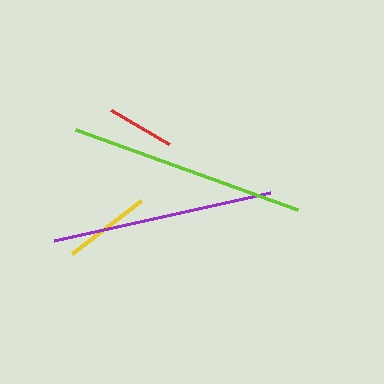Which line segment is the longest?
The lime line is the longest at approximately 237 pixels.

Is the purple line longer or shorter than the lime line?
The lime line is longer than the purple line.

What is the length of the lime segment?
The lime segment is approximately 237 pixels long.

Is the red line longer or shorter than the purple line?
The purple line is longer than the red line.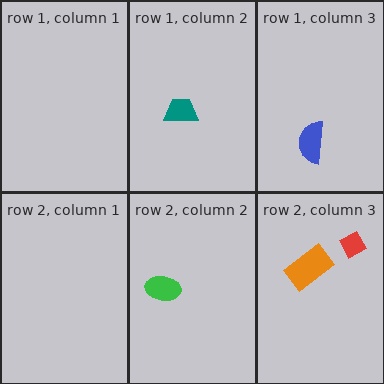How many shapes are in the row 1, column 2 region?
1.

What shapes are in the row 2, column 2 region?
The green ellipse.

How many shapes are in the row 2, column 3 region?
2.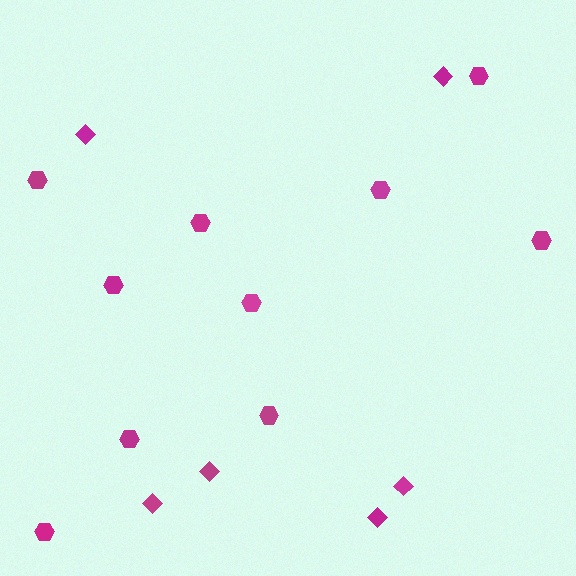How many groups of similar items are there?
There are 2 groups: one group of hexagons (10) and one group of diamonds (6).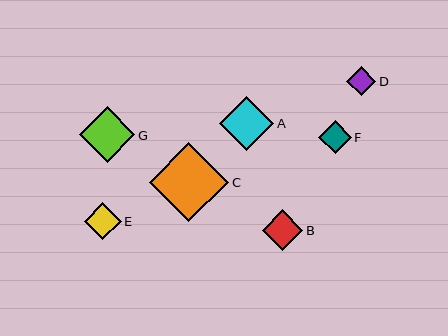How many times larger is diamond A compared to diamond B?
Diamond A is approximately 1.3 times the size of diamond B.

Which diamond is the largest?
Diamond C is the largest with a size of approximately 79 pixels.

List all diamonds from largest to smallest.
From largest to smallest: C, G, A, B, E, F, D.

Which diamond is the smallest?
Diamond D is the smallest with a size of approximately 29 pixels.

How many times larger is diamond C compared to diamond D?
Diamond C is approximately 2.7 times the size of diamond D.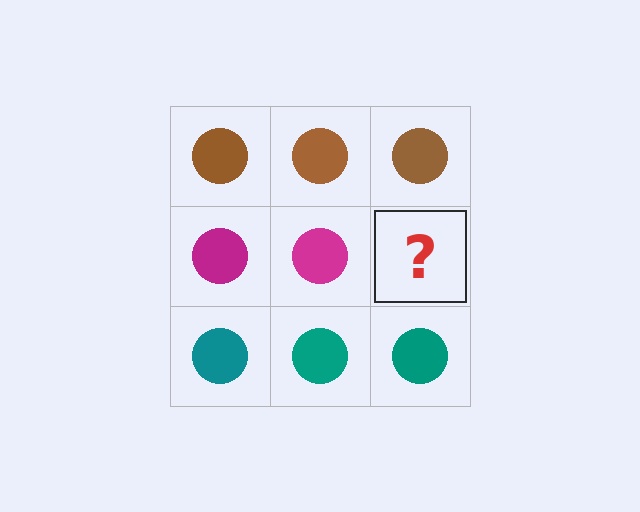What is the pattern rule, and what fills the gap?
The rule is that each row has a consistent color. The gap should be filled with a magenta circle.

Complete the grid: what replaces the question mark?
The question mark should be replaced with a magenta circle.